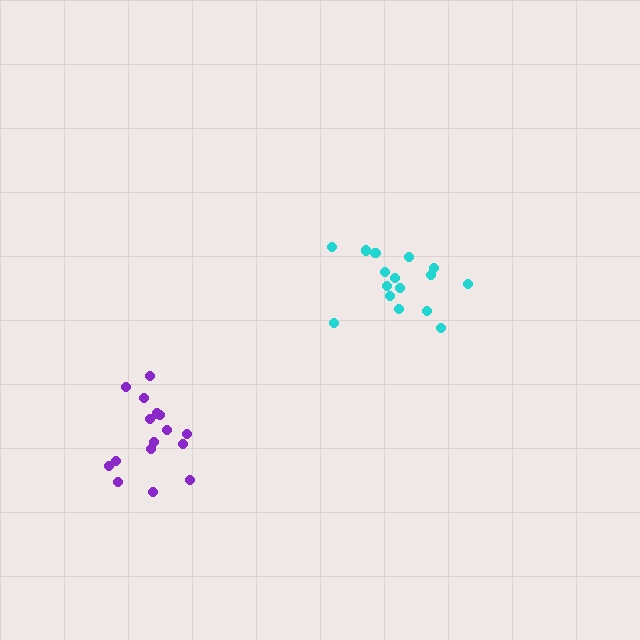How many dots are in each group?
Group 1: 16 dots, Group 2: 16 dots (32 total).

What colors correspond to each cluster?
The clusters are colored: cyan, purple.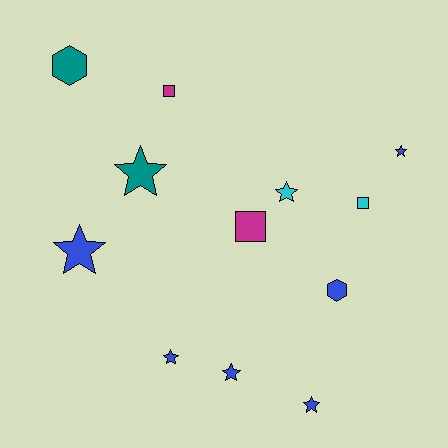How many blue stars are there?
There are 5 blue stars.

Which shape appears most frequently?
Star, with 7 objects.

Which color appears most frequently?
Blue, with 6 objects.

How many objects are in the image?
There are 12 objects.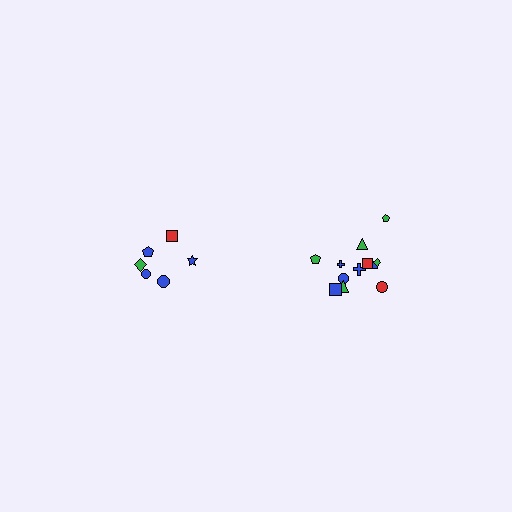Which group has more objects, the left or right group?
The right group.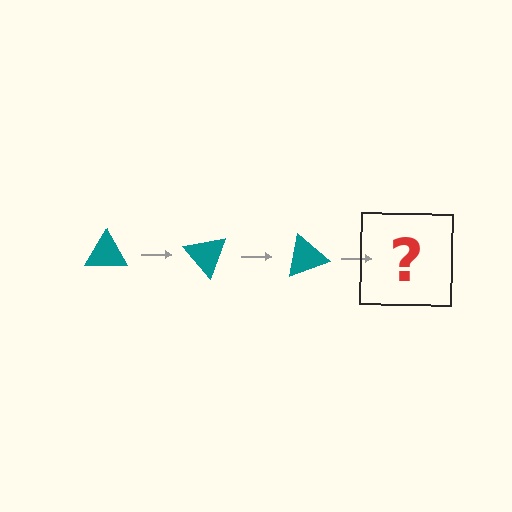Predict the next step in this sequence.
The next step is a teal triangle rotated 150 degrees.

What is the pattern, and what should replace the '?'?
The pattern is that the triangle rotates 50 degrees each step. The '?' should be a teal triangle rotated 150 degrees.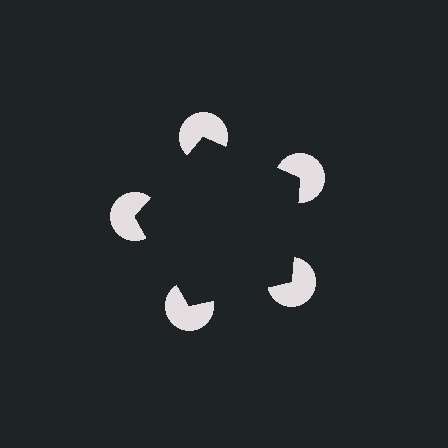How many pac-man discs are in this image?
There are 5 — one at each vertex of the illusory pentagon.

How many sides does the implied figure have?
5 sides.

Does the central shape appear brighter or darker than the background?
It typically appears slightly darker than the background, even though no actual brightness change is drawn.